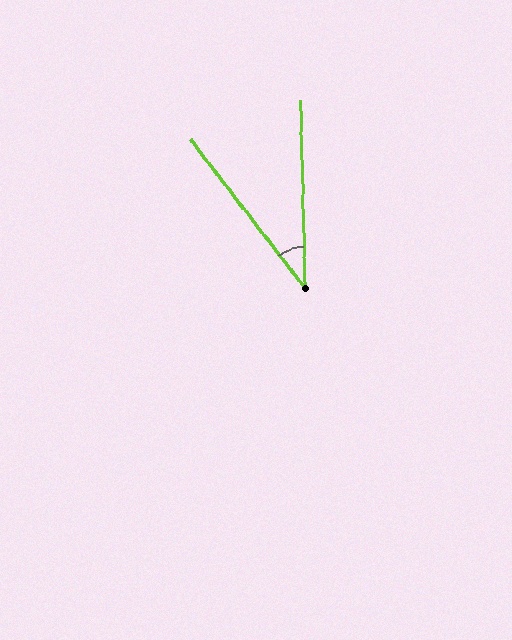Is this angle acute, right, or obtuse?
It is acute.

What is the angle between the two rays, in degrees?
Approximately 36 degrees.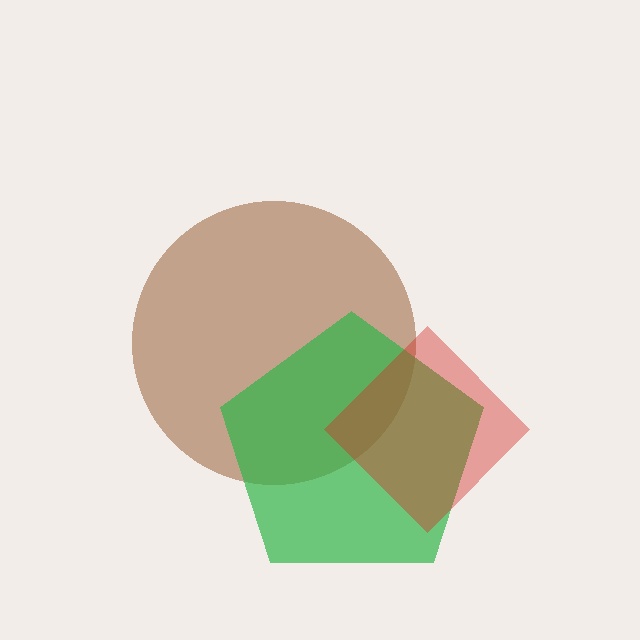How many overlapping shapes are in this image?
There are 3 overlapping shapes in the image.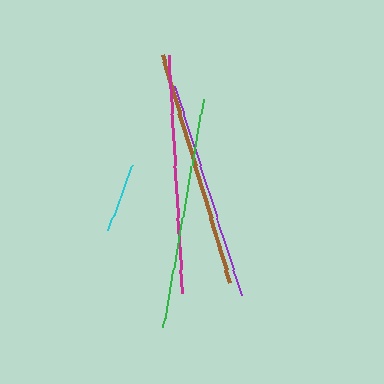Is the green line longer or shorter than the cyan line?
The green line is longer than the cyan line.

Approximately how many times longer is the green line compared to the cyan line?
The green line is approximately 3.4 times the length of the cyan line.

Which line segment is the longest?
The magenta line is the longest at approximately 239 pixels.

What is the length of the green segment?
The green segment is approximately 233 pixels long.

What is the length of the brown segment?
The brown segment is approximately 237 pixels long.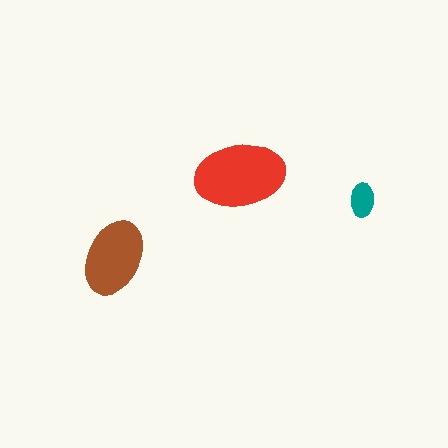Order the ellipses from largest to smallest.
the red one, the brown one, the teal one.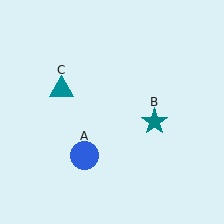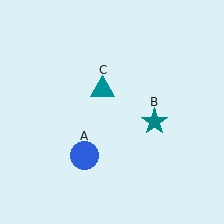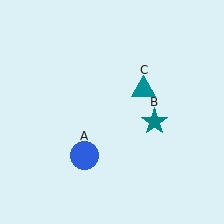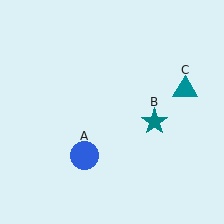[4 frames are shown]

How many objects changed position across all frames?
1 object changed position: teal triangle (object C).